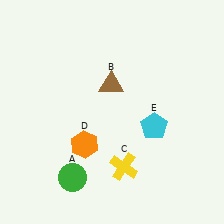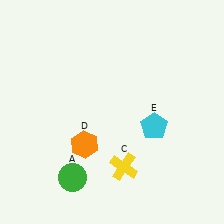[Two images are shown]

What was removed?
The brown triangle (B) was removed in Image 2.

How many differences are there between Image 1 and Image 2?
There is 1 difference between the two images.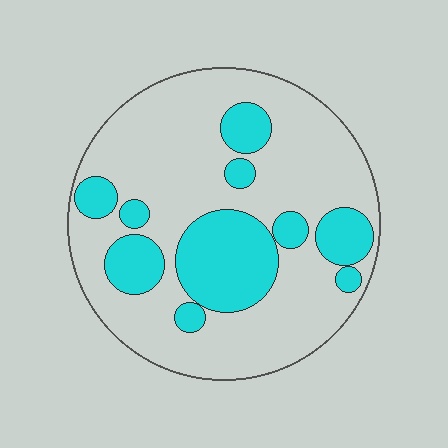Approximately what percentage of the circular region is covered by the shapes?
Approximately 30%.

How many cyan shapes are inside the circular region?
10.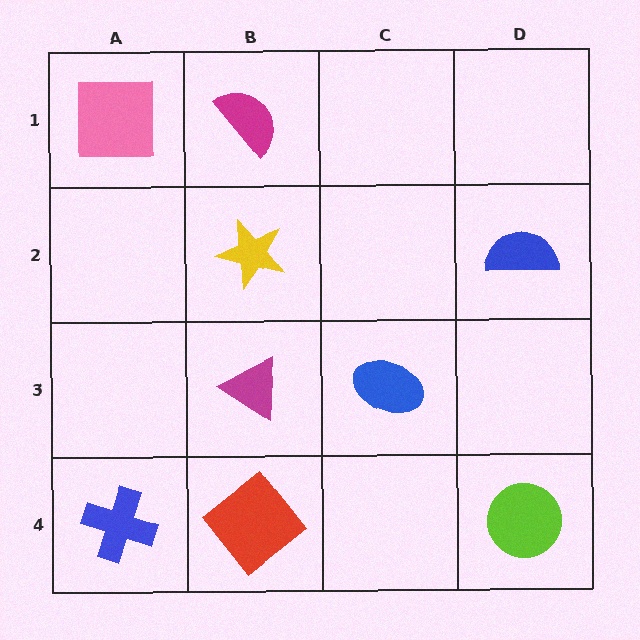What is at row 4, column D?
A lime circle.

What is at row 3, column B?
A magenta triangle.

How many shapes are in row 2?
2 shapes.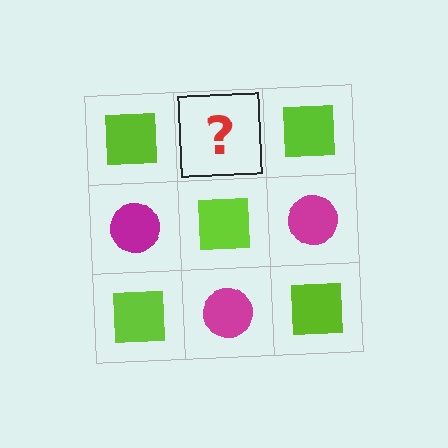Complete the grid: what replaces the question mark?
The question mark should be replaced with a magenta circle.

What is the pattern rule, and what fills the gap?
The rule is that it alternates lime square and magenta circle in a checkerboard pattern. The gap should be filled with a magenta circle.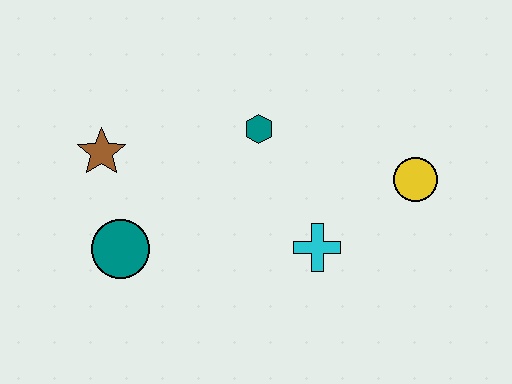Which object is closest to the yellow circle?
The cyan cross is closest to the yellow circle.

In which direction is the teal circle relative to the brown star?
The teal circle is below the brown star.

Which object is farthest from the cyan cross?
The brown star is farthest from the cyan cross.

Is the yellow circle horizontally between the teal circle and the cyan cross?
No